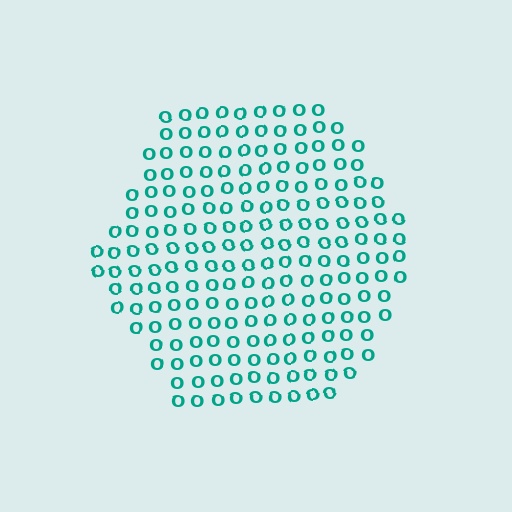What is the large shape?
The large shape is a hexagon.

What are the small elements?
The small elements are letter O's.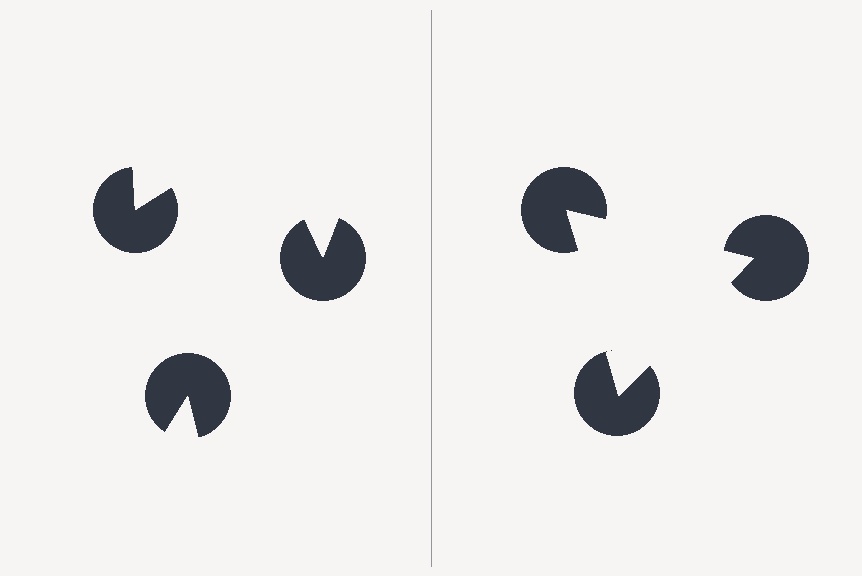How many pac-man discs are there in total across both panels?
6 — 3 on each side.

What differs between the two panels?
The pac-man discs are positioned identically on both sides; only the wedge orientations differ. On the right they align to a triangle; on the left they are misaligned.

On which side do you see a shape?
An illusory triangle appears on the right side. On the left side the wedge cuts are rotated, so no coherent shape forms.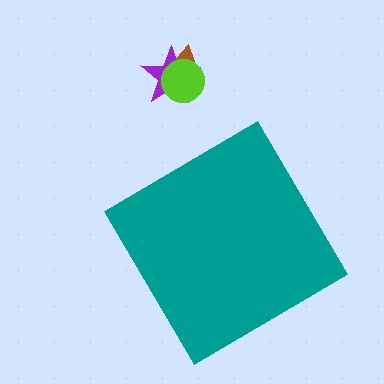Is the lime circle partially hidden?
No, the lime circle is fully visible.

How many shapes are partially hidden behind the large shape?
0 shapes are partially hidden.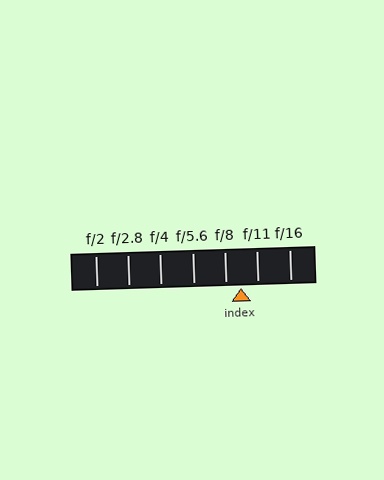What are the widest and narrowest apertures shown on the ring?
The widest aperture shown is f/2 and the narrowest is f/16.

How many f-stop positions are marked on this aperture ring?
There are 7 f-stop positions marked.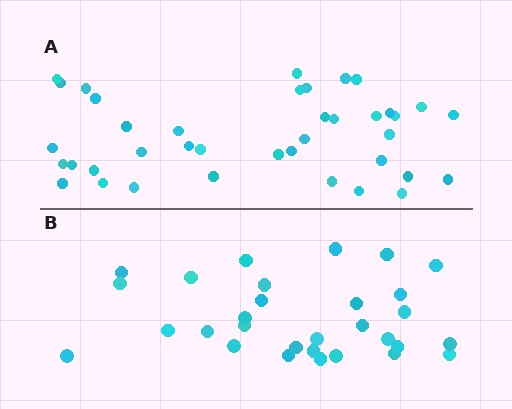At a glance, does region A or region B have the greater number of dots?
Region A (the top region) has more dots.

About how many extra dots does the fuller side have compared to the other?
Region A has roughly 8 or so more dots than region B.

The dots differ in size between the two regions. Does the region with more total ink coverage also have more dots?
No. Region B has more total ink coverage because its dots are larger, but region A actually contains more individual dots. Total area can be misleading — the number of items is what matters here.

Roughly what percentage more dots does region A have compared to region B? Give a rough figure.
About 30% more.